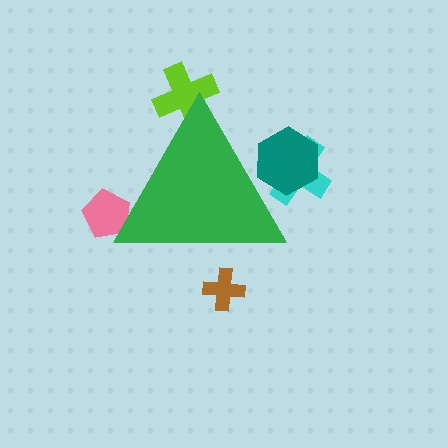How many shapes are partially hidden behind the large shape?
5 shapes are partially hidden.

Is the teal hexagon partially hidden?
Yes, the teal hexagon is partially hidden behind the green triangle.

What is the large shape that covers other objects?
A green triangle.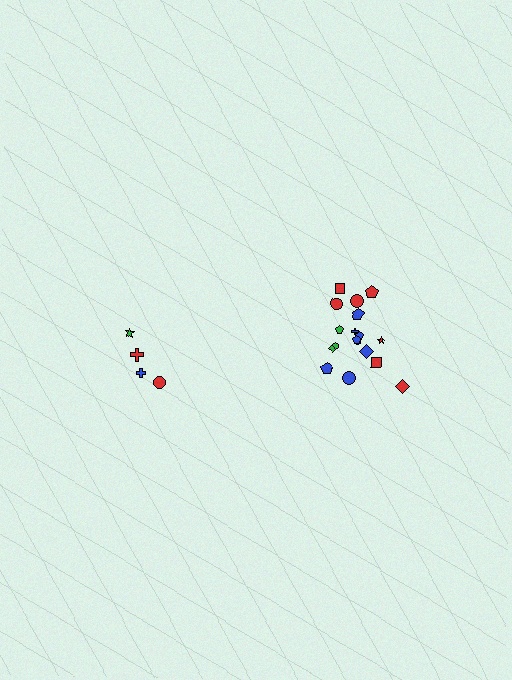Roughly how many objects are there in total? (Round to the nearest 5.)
Roughly 20 objects in total.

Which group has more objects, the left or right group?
The right group.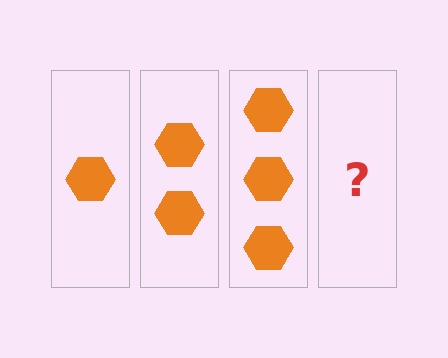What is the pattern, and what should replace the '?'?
The pattern is that each step adds one more hexagon. The '?' should be 4 hexagons.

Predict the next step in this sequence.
The next step is 4 hexagons.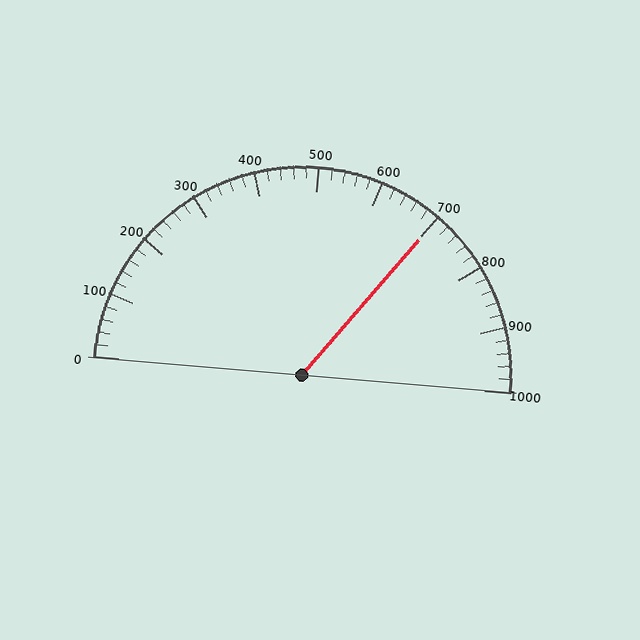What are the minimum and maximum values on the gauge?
The gauge ranges from 0 to 1000.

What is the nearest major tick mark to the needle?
The nearest major tick mark is 700.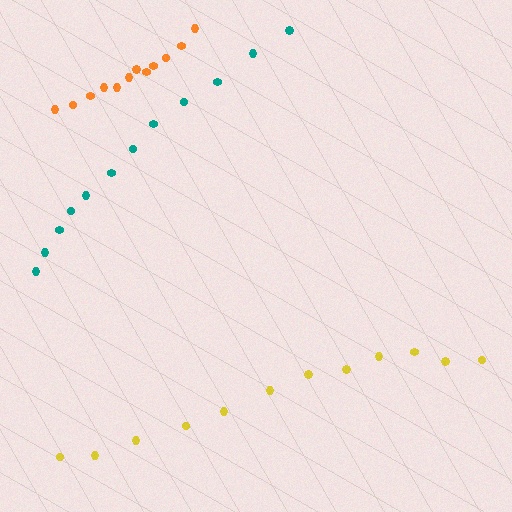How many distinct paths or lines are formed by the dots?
There are 3 distinct paths.